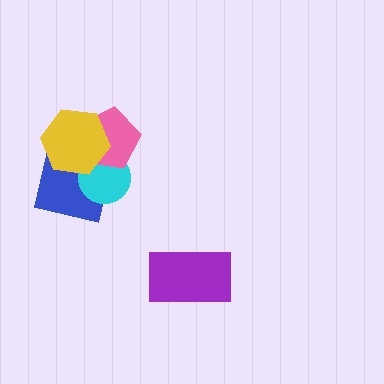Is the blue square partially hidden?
Yes, it is partially covered by another shape.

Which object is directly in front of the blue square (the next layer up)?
The cyan circle is directly in front of the blue square.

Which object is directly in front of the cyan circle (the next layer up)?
The pink pentagon is directly in front of the cyan circle.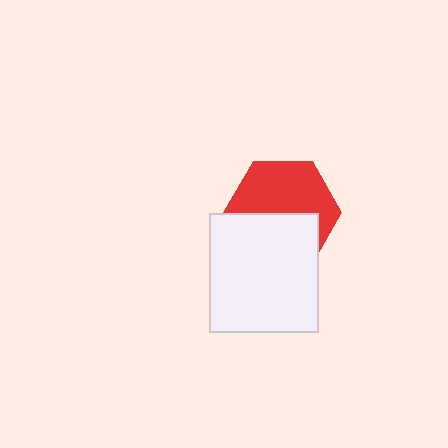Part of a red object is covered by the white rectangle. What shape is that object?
It is a hexagon.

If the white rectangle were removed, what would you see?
You would see the complete red hexagon.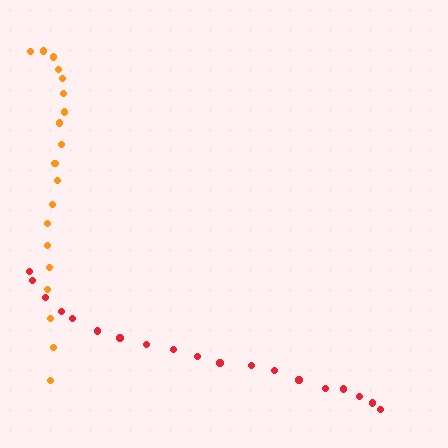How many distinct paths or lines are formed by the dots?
There are 2 distinct paths.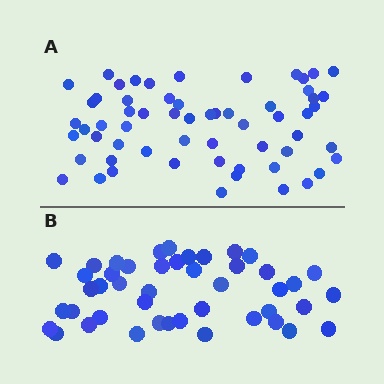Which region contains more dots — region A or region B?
Region A (the top region) has more dots.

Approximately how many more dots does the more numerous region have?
Region A has approximately 15 more dots than region B.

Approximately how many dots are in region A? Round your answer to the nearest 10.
About 60 dots.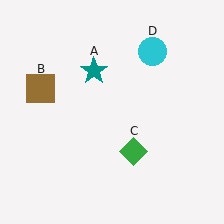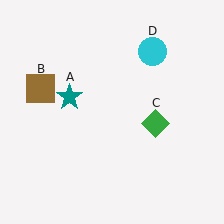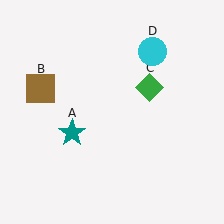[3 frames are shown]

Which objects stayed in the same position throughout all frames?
Brown square (object B) and cyan circle (object D) remained stationary.